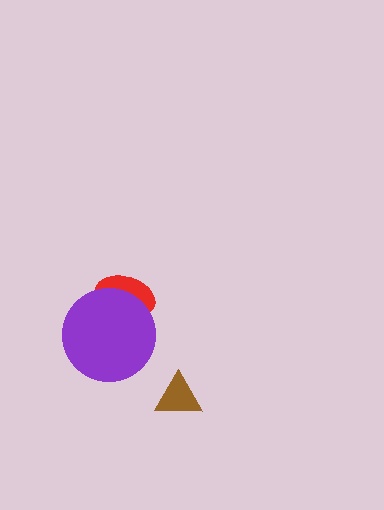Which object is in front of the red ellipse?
The purple circle is in front of the red ellipse.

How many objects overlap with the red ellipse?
1 object overlaps with the red ellipse.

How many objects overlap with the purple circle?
1 object overlaps with the purple circle.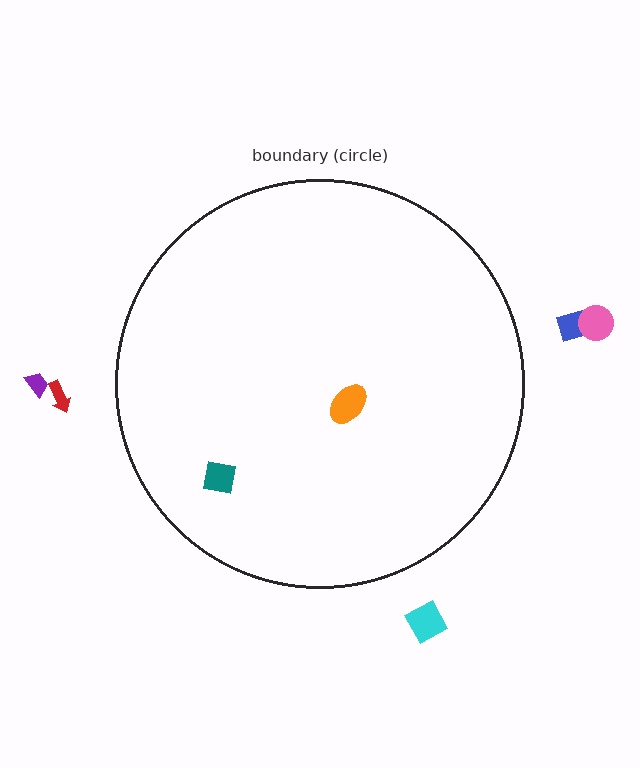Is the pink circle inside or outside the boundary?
Outside.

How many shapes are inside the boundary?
2 inside, 5 outside.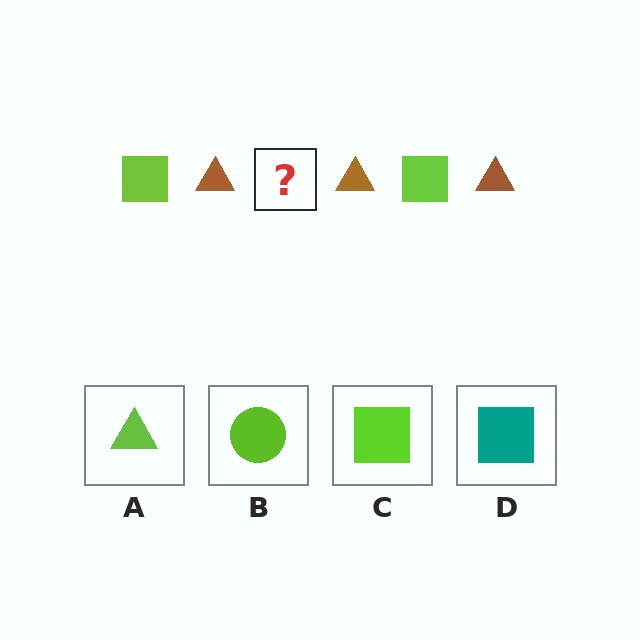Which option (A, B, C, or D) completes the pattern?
C.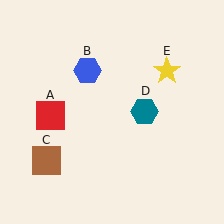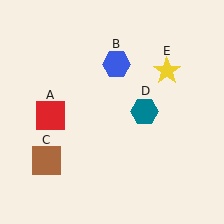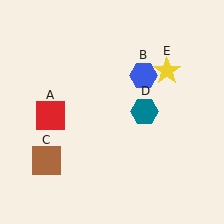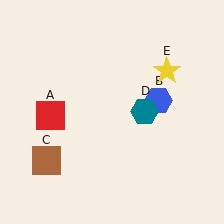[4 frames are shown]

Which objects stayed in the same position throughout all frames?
Red square (object A) and brown square (object C) and teal hexagon (object D) and yellow star (object E) remained stationary.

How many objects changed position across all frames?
1 object changed position: blue hexagon (object B).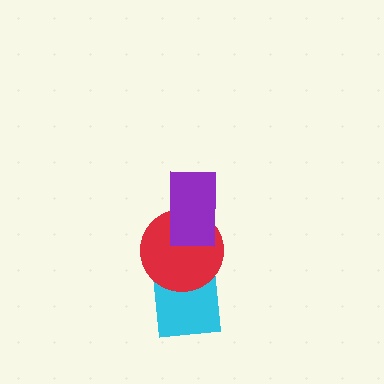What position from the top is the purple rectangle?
The purple rectangle is 1st from the top.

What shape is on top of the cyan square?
The red circle is on top of the cyan square.